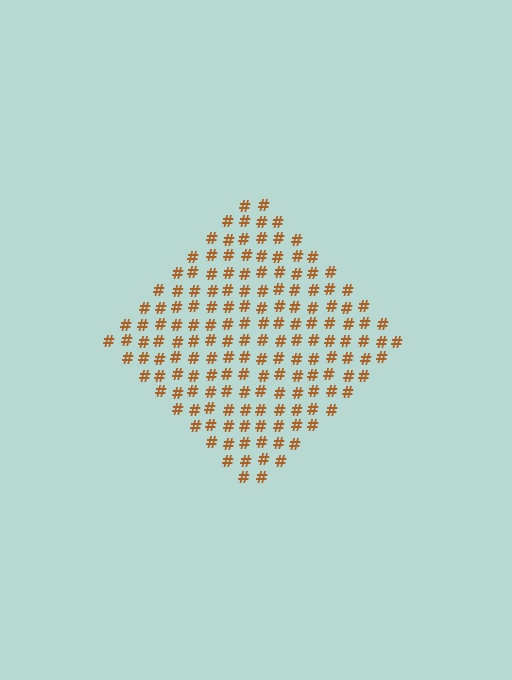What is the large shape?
The large shape is a diamond.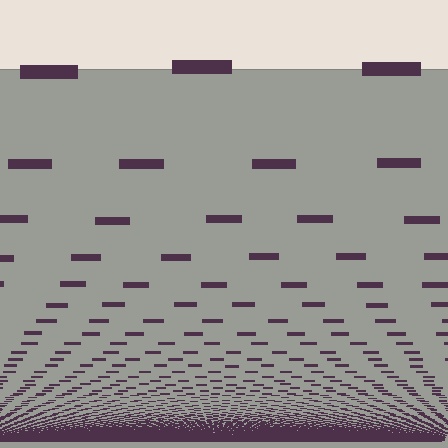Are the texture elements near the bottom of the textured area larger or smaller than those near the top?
Smaller. The gradient is inverted — elements near the bottom are smaller and denser.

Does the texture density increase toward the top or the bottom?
Density increases toward the bottom.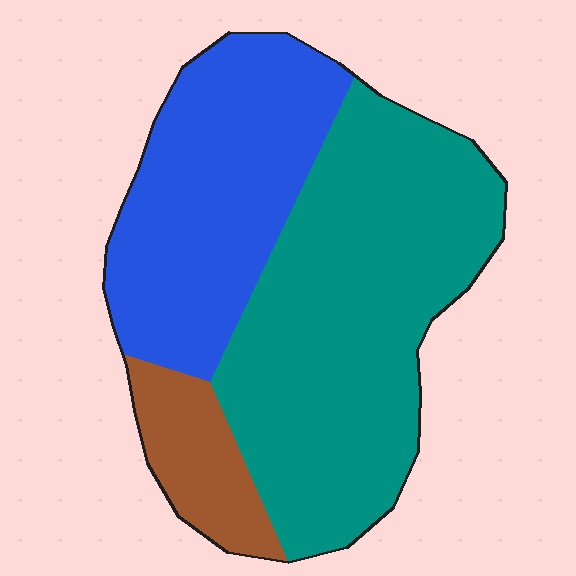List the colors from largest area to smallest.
From largest to smallest: teal, blue, brown.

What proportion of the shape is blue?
Blue takes up between a third and a half of the shape.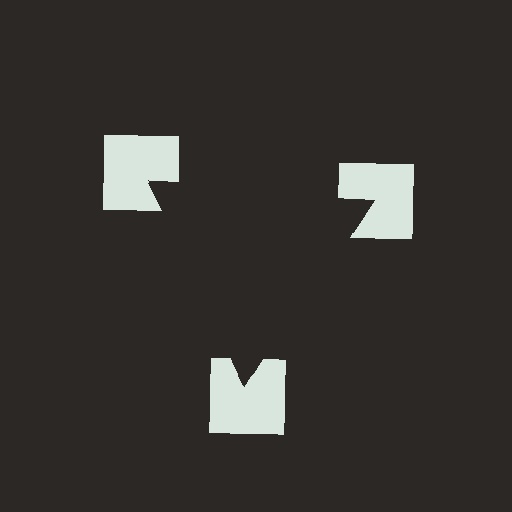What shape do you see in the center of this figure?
An illusory triangle — its edges are inferred from the aligned wedge cuts in the notched squares, not physically drawn.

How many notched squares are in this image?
There are 3 — one at each vertex of the illusory triangle.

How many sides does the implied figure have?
3 sides.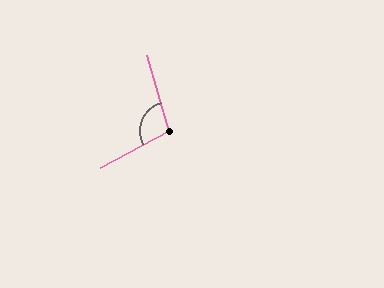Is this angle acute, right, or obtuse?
It is obtuse.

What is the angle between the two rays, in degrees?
Approximately 103 degrees.